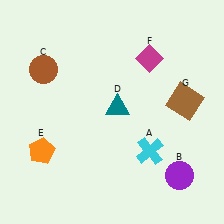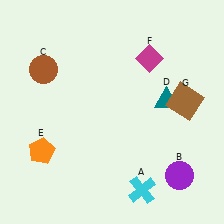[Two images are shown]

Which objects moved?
The objects that moved are: the cyan cross (A), the teal triangle (D).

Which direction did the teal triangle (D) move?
The teal triangle (D) moved right.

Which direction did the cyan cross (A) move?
The cyan cross (A) moved down.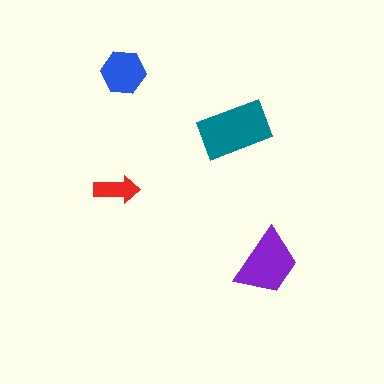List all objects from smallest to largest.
The red arrow, the blue hexagon, the purple trapezoid, the teal rectangle.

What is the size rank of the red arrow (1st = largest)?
4th.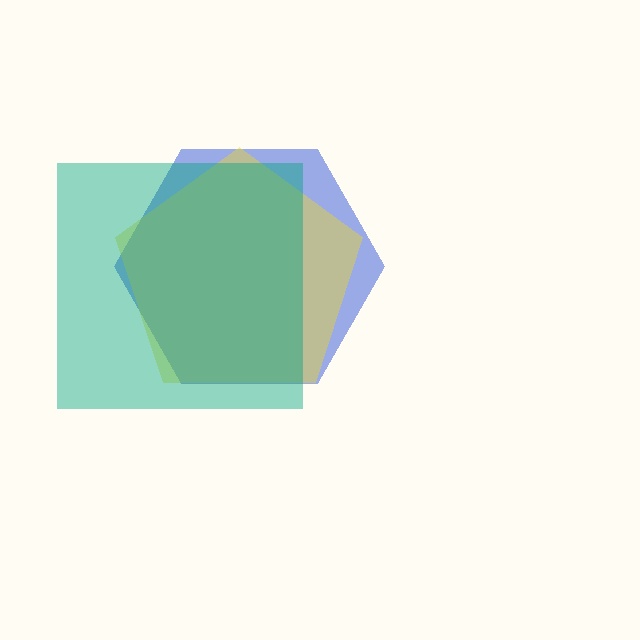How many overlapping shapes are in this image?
There are 3 overlapping shapes in the image.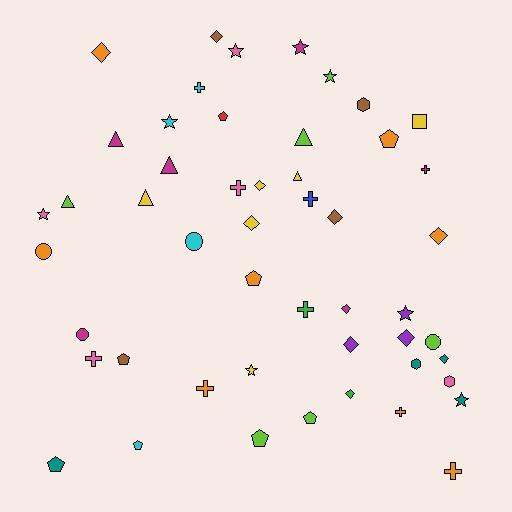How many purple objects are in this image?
There are 3 purple objects.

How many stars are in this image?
There are 8 stars.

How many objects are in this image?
There are 50 objects.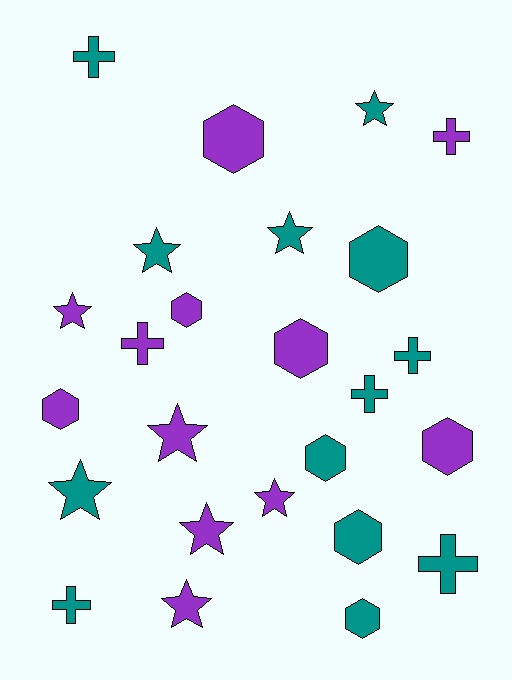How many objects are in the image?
There are 25 objects.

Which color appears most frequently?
Teal, with 13 objects.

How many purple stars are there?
There are 5 purple stars.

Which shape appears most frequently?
Hexagon, with 9 objects.